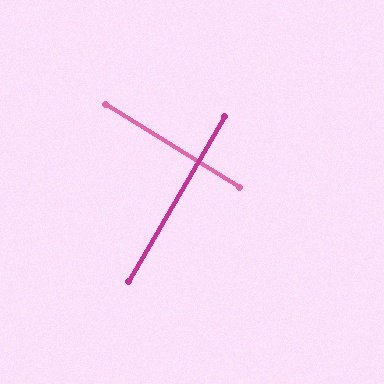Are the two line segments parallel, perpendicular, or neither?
Perpendicular — they meet at approximately 89°.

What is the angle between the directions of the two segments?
Approximately 89 degrees.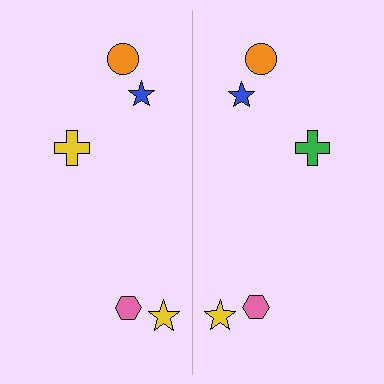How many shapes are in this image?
There are 10 shapes in this image.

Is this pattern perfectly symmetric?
No, the pattern is not perfectly symmetric. The green cross on the right side breaks the symmetry — its mirror counterpart is yellow.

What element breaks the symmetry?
The green cross on the right side breaks the symmetry — its mirror counterpart is yellow.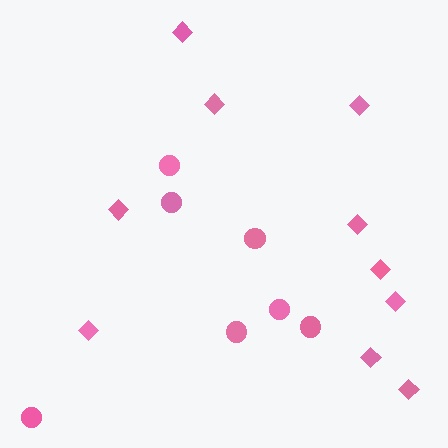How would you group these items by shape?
There are 2 groups: one group of circles (7) and one group of diamonds (10).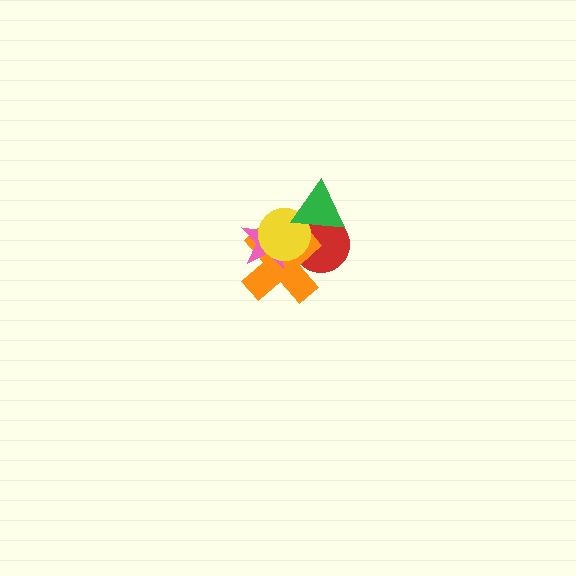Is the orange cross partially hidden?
Yes, it is partially covered by another shape.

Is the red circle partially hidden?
Yes, it is partially covered by another shape.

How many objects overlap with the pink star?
3 objects overlap with the pink star.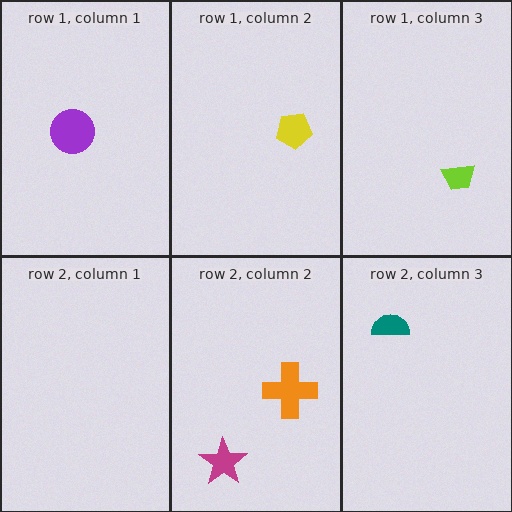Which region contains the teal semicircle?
The row 2, column 3 region.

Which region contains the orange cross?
The row 2, column 2 region.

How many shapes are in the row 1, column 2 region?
1.